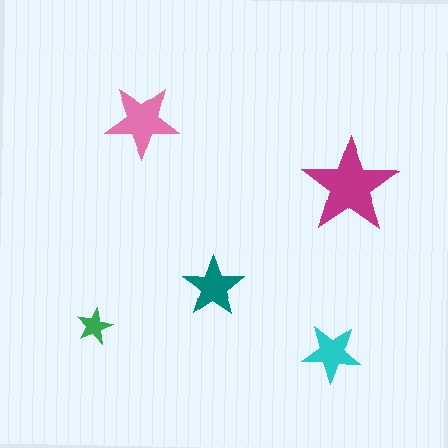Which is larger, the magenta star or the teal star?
The magenta one.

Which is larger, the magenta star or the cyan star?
The magenta one.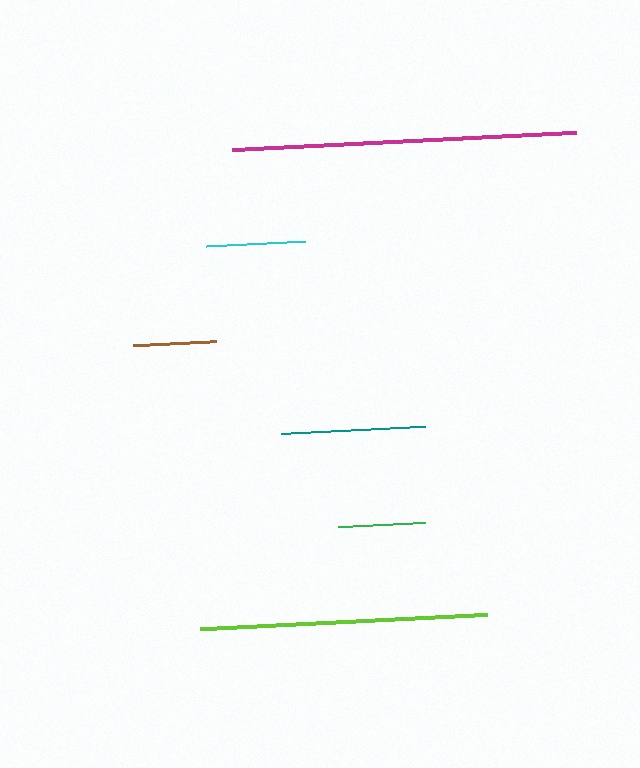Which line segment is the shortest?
The brown line is the shortest at approximately 84 pixels.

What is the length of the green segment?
The green segment is approximately 88 pixels long.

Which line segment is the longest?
The magenta line is the longest at approximately 344 pixels.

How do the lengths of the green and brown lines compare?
The green and brown lines are approximately the same length.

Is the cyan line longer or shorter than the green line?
The cyan line is longer than the green line.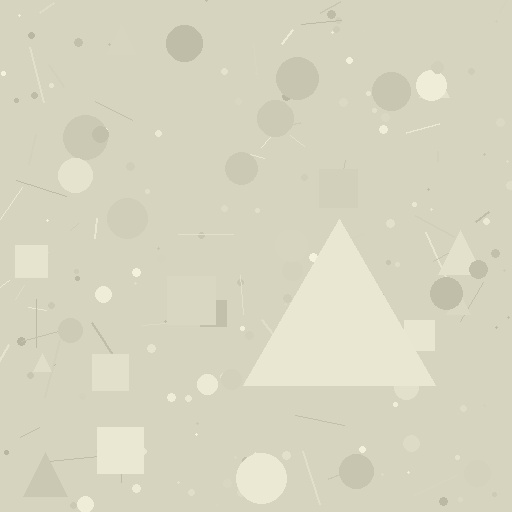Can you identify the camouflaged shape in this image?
The camouflaged shape is a triangle.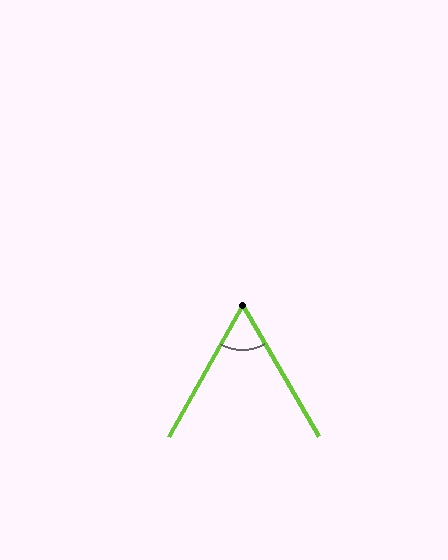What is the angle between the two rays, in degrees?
Approximately 59 degrees.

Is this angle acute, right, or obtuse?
It is acute.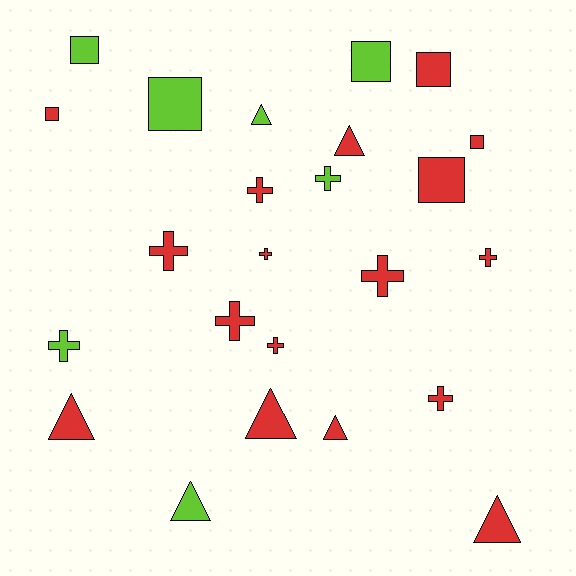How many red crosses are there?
There are 8 red crosses.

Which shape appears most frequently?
Cross, with 10 objects.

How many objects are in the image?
There are 24 objects.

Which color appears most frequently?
Red, with 17 objects.